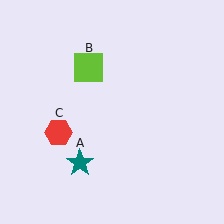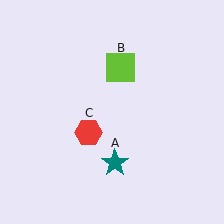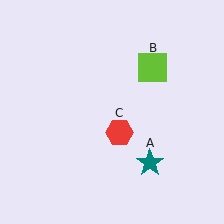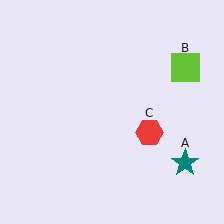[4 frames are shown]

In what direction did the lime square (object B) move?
The lime square (object B) moved right.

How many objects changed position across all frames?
3 objects changed position: teal star (object A), lime square (object B), red hexagon (object C).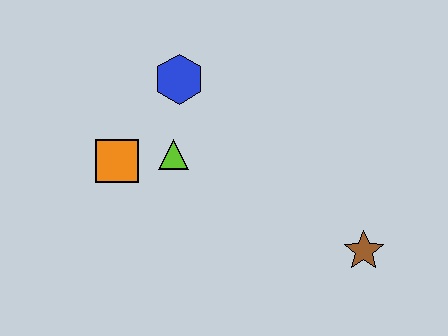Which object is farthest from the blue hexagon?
The brown star is farthest from the blue hexagon.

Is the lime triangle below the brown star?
No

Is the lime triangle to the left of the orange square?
No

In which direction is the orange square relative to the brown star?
The orange square is to the left of the brown star.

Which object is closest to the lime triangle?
The orange square is closest to the lime triangle.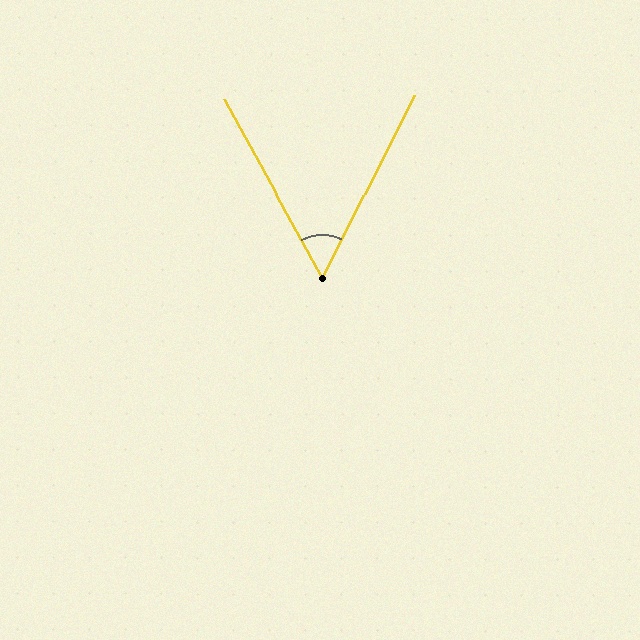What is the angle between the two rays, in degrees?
Approximately 55 degrees.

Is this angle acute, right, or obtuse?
It is acute.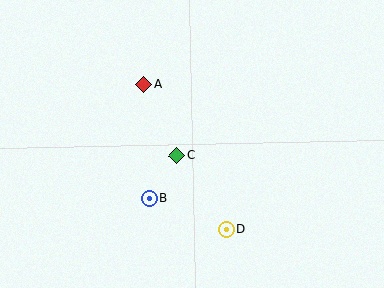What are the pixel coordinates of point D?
Point D is at (226, 230).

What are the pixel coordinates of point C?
Point C is at (177, 155).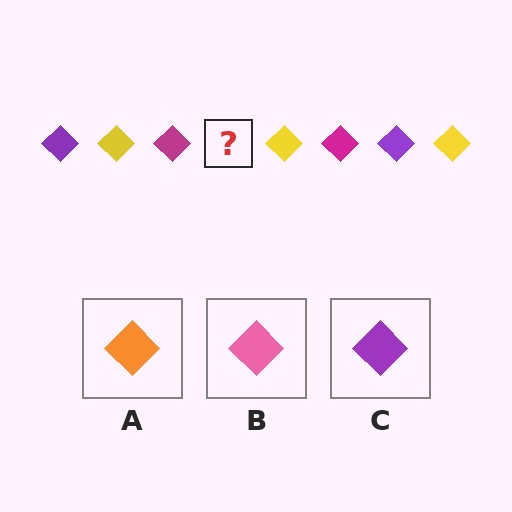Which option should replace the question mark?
Option C.